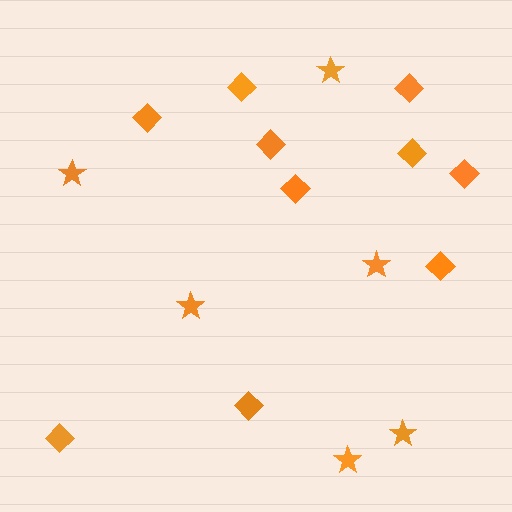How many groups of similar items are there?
There are 2 groups: one group of stars (6) and one group of diamonds (10).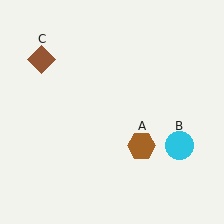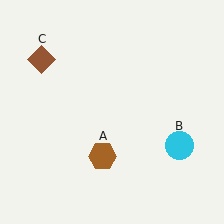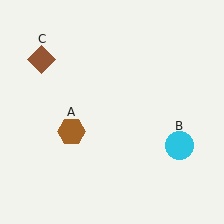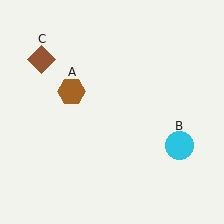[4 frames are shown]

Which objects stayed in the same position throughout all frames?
Cyan circle (object B) and brown diamond (object C) remained stationary.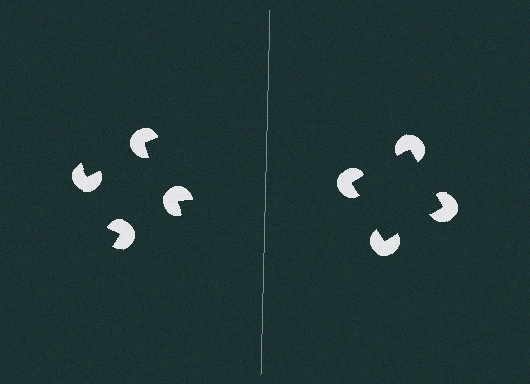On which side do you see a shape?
An illusory square appears on the right side. On the left side the wedge cuts are rotated, so no coherent shape forms.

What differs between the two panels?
The pac-man discs are positioned identically on both sides; only the wedge orientations differ. On the right they align to a square; on the left they are misaligned.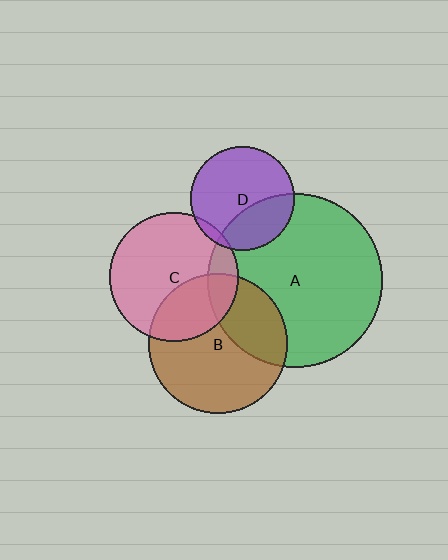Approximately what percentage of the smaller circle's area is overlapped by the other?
Approximately 35%.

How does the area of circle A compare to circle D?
Approximately 2.8 times.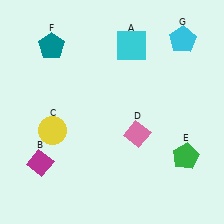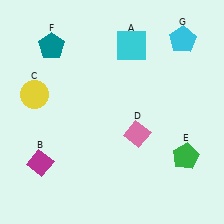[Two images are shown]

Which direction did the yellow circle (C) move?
The yellow circle (C) moved up.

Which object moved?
The yellow circle (C) moved up.